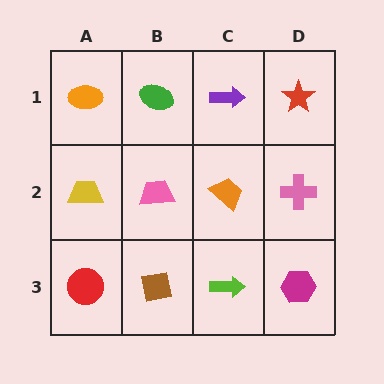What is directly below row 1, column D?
A pink cross.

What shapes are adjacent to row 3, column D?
A pink cross (row 2, column D), a lime arrow (row 3, column C).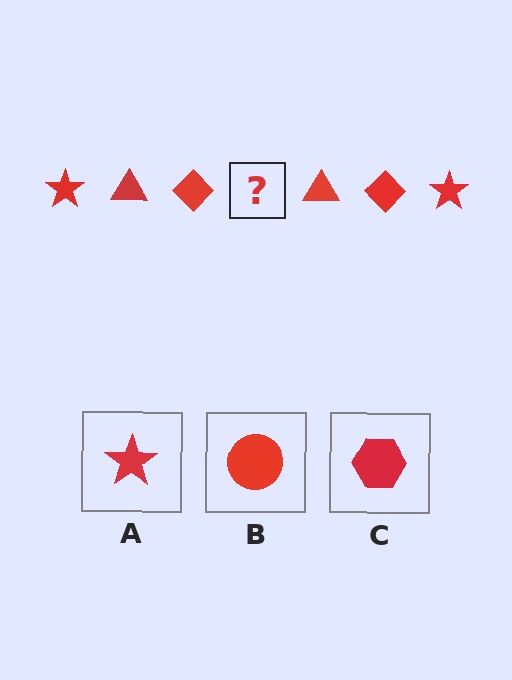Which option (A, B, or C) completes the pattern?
A.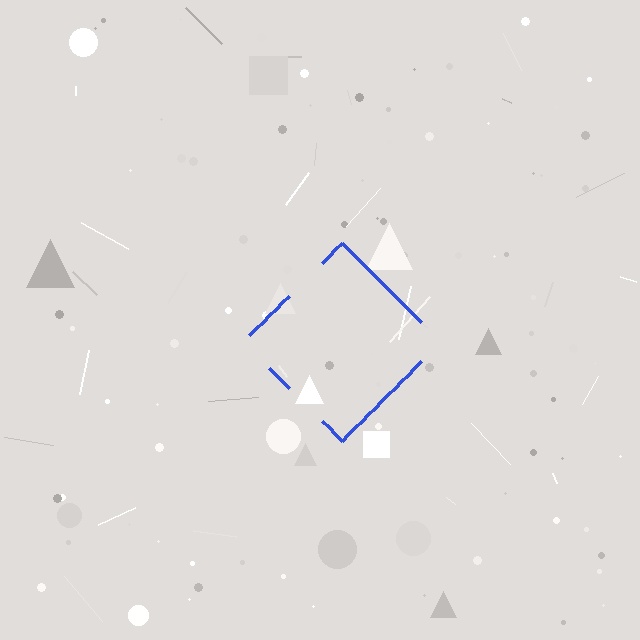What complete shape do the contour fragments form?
The contour fragments form a diamond.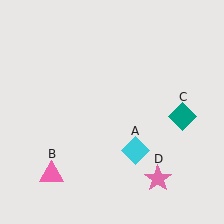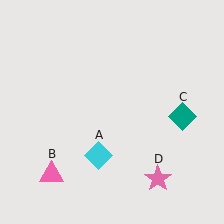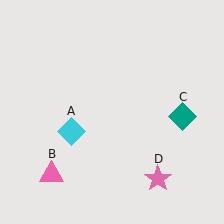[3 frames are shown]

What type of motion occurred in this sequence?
The cyan diamond (object A) rotated clockwise around the center of the scene.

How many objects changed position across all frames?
1 object changed position: cyan diamond (object A).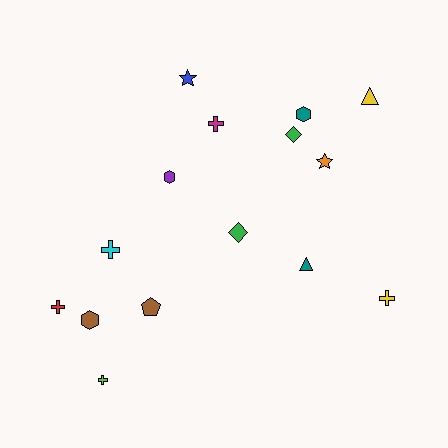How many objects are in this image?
There are 15 objects.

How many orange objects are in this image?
There is 1 orange object.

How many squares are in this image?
There are no squares.